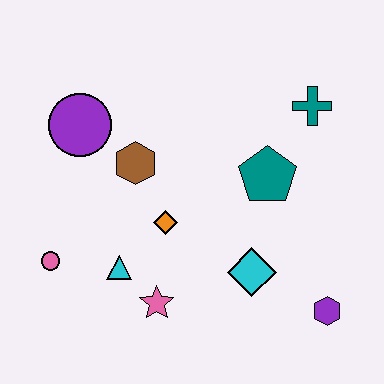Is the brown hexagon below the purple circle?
Yes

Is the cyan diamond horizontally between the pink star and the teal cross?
Yes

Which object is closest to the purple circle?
The brown hexagon is closest to the purple circle.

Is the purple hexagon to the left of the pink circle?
No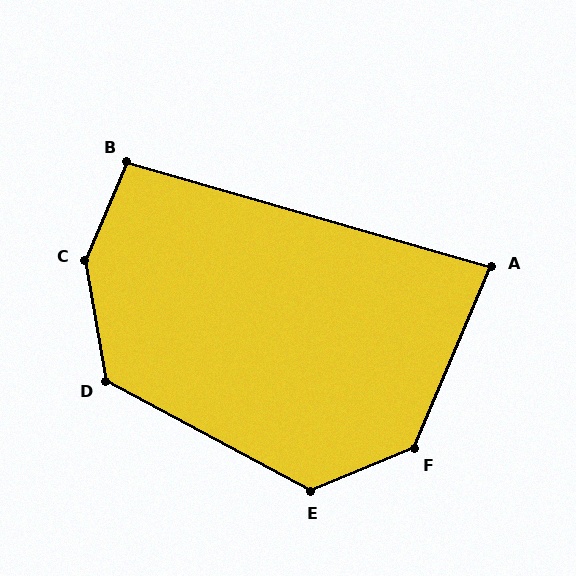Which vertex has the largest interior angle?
C, at approximately 147 degrees.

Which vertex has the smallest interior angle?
A, at approximately 83 degrees.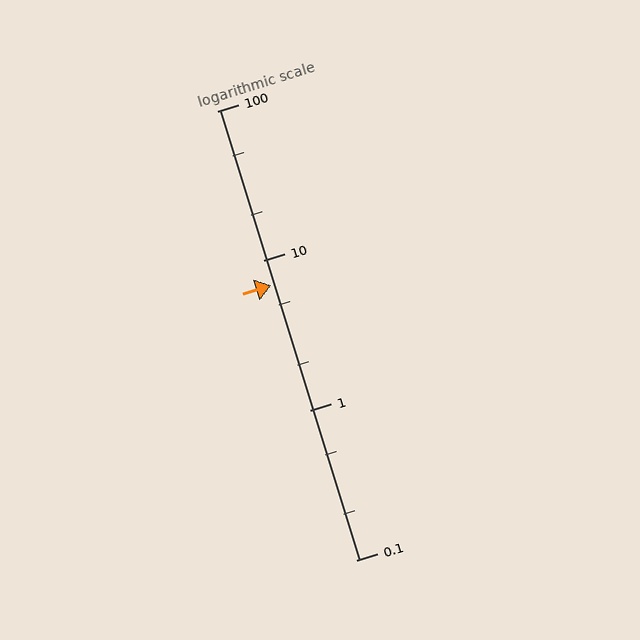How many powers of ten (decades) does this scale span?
The scale spans 3 decades, from 0.1 to 100.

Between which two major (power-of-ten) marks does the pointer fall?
The pointer is between 1 and 10.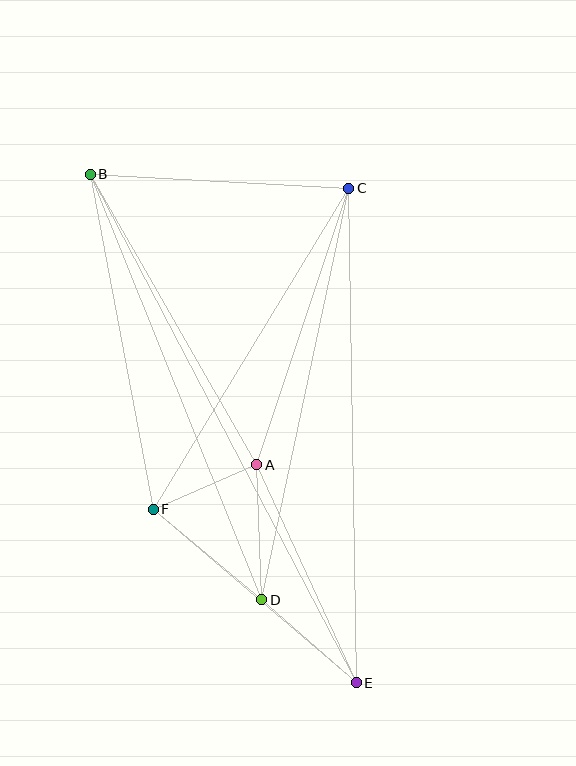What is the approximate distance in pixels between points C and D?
The distance between C and D is approximately 421 pixels.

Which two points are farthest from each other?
Points B and E are farthest from each other.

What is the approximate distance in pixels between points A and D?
The distance between A and D is approximately 135 pixels.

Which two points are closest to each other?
Points A and F are closest to each other.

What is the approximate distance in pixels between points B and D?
The distance between B and D is approximately 459 pixels.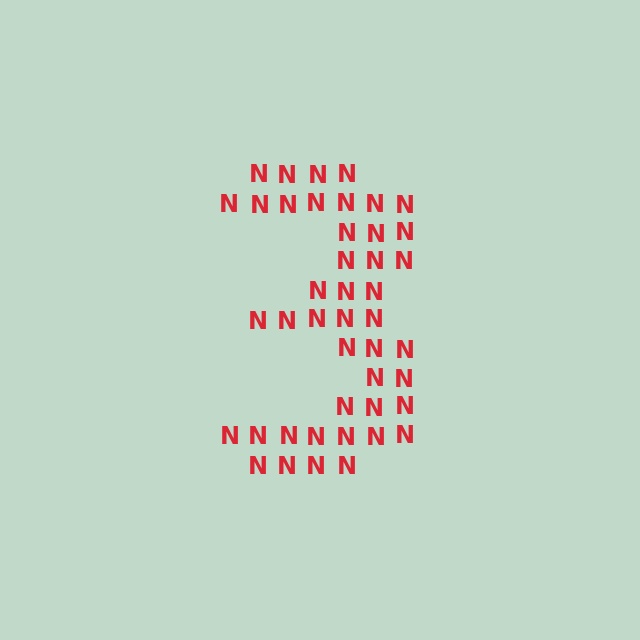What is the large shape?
The large shape is the digit 3.